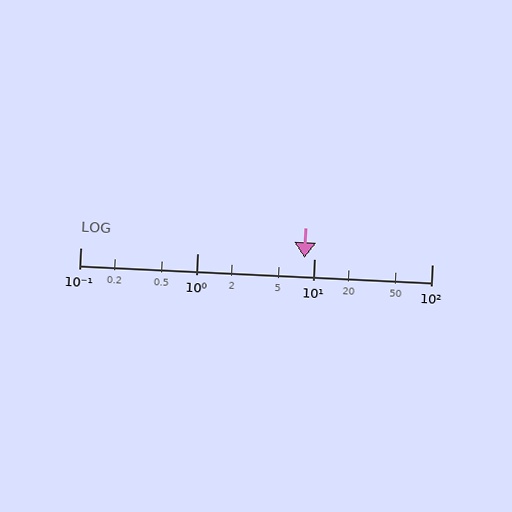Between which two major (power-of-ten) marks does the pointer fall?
The pointer is between 1 and 10.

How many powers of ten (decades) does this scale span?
The scale spans 3 decades, from 0.1 to 100.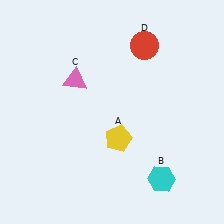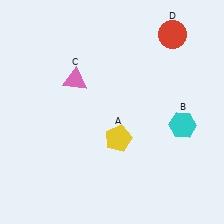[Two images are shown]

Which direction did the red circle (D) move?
The red circle (D) moved right.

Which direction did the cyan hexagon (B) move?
The cyan hexagon (B) moved up.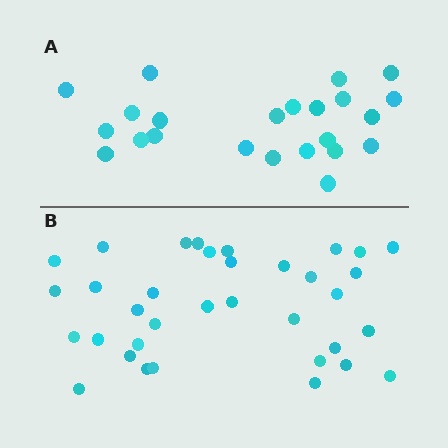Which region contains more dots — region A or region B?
Region B (the bottom region) has more dots.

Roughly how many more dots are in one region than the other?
Region B has roughly 12 or so more dots than region A.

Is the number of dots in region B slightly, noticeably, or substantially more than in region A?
Region B has substantially more. The ratio is roughly 1.5 to 1.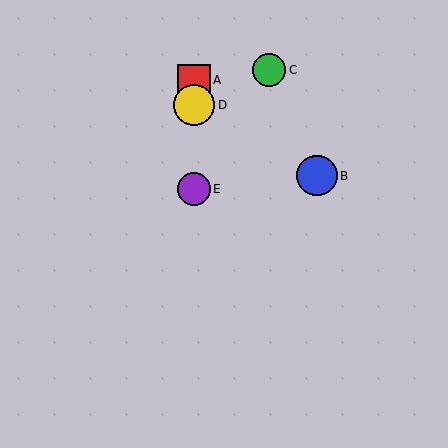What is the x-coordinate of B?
Object B is at x≈317.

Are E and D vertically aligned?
Yes, both are at x≈194.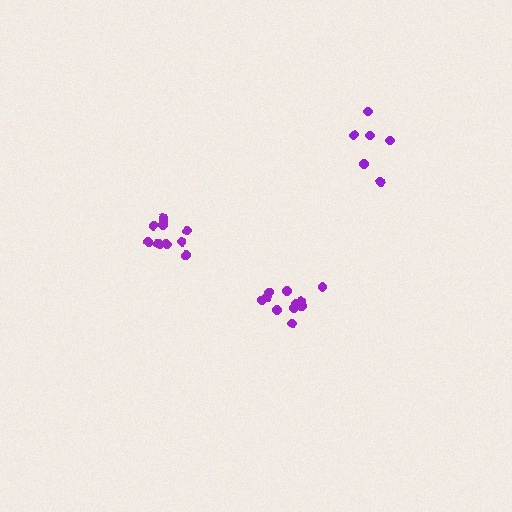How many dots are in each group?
Group 1: 12 dots, Group 2: 6 dots, Group 3: 11 dots (29 total).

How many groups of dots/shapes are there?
There are 3 groups.